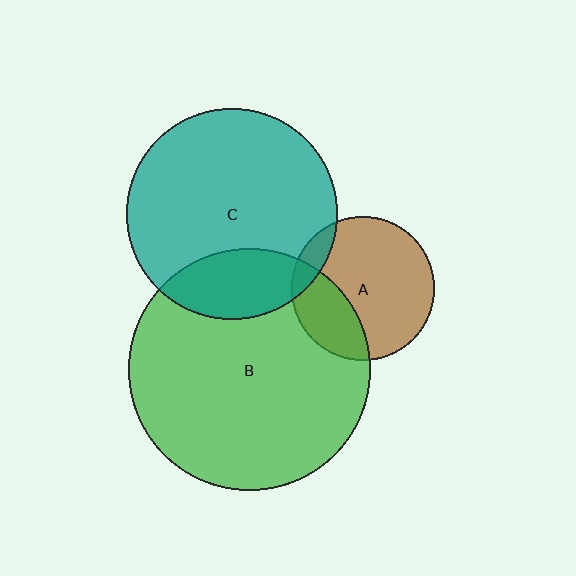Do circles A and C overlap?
Yes.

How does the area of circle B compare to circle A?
Approximately 2.8 times.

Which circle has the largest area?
Circle B (green).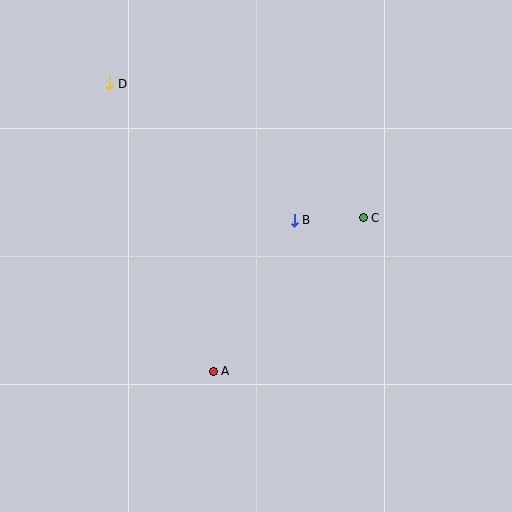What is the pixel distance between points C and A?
The distance between C and A is 215 pixels.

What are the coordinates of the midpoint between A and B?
The midpoint between A and B is at (254, 296).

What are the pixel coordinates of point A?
Point A is at (213, 371).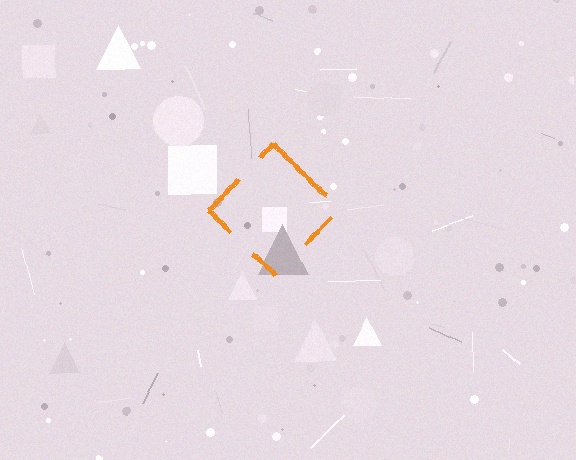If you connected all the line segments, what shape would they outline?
They would outline a diamond.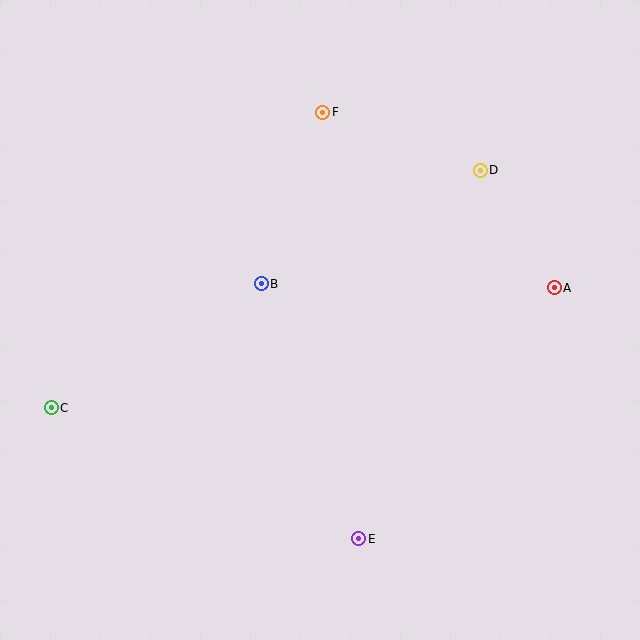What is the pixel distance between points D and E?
The distance between D and E is 388 pixels.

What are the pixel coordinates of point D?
Point D is at (480, 170).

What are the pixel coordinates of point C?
Point C is at (51, 408).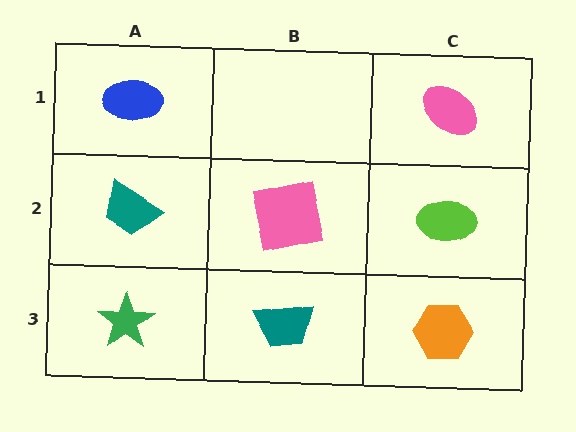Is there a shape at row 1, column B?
No, that cell is empty.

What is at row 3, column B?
A teal trapezoid.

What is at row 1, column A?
A blue ellipse.